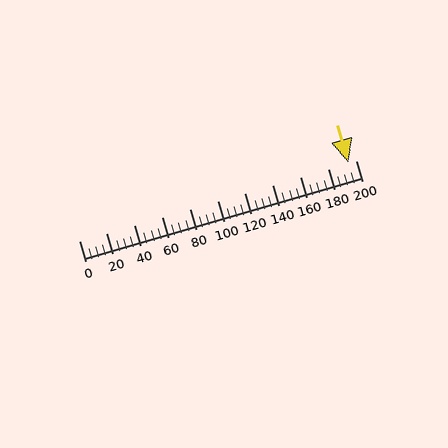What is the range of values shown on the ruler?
The ruler shows values from 0 to 200.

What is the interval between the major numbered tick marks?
The major tick marks are spaced 20 units apart.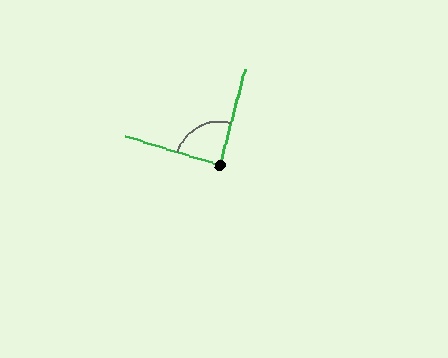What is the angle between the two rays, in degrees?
Approximately 88 degrees.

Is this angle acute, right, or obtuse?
It is approximately a right angle.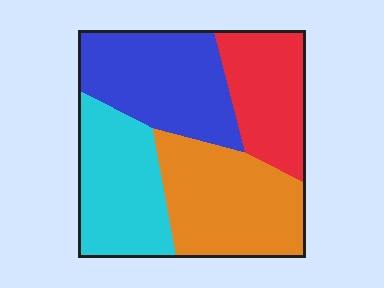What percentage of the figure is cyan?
Cyan covers about 25% of the figure.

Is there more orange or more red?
Orange.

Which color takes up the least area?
Red, at roughly 20%.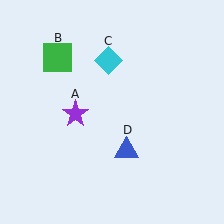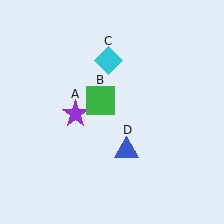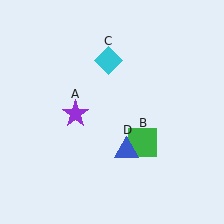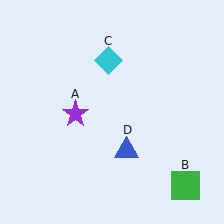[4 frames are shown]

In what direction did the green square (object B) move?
The green square (object B) moved down and to the right.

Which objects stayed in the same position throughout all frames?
Purple star (object A) and cyan diamond (object C) and blue triangle (object D) remained stationary.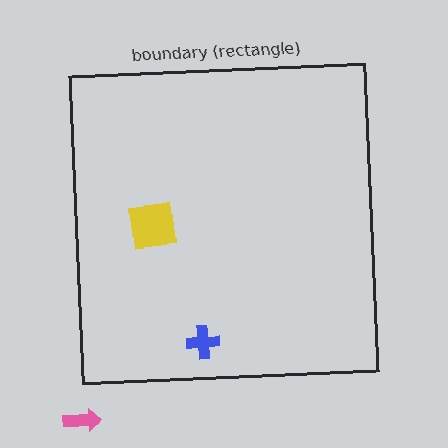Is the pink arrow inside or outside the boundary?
Outside.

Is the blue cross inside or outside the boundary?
Inside.